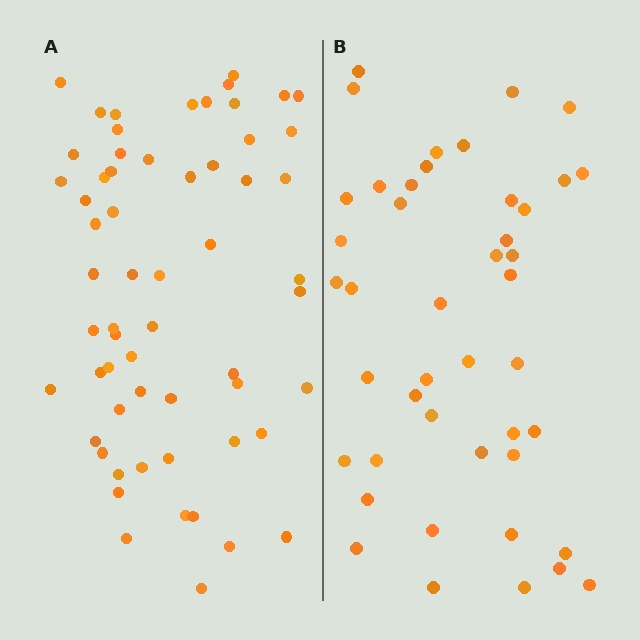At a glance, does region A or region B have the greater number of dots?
Region A (the left region) has more dots.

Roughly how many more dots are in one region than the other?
Region A has approximately 15 more dots than region B.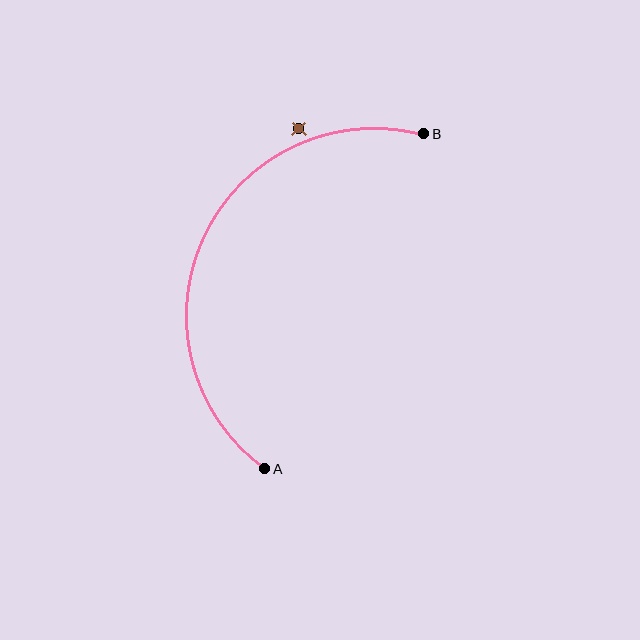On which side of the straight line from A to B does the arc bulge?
The arc bulges to the left of the straight line connecting A and B.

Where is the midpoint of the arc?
The arc midpoint is the point on the curve farthest from the straight line joining A and B. It sits to the left of that line.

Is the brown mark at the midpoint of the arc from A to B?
No — the brown mark does not lie on the arc at all. It sits slightly outside the curve.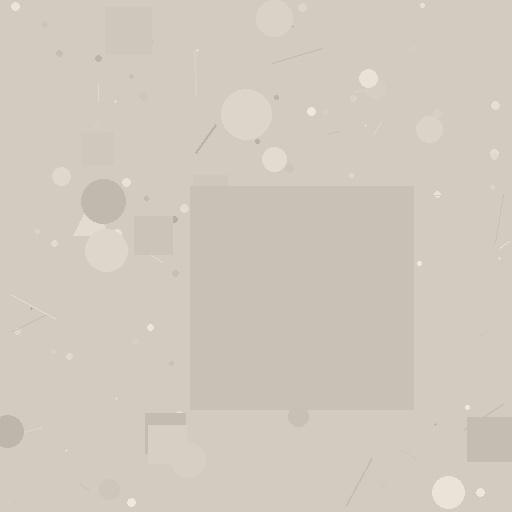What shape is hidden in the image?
A square is hidden in the image.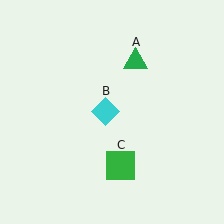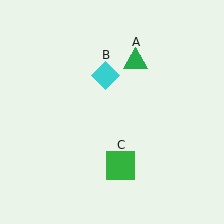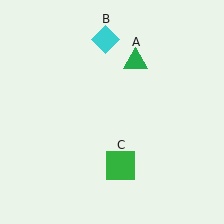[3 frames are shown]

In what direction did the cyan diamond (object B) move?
The cyan diamond (object B) moved up.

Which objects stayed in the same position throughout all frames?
Green triangle (object A) and green square (object C) remained stationary.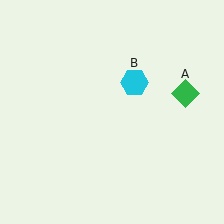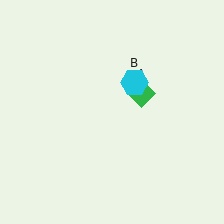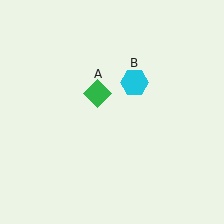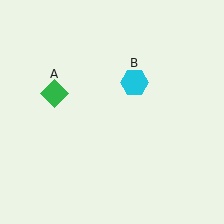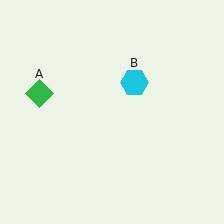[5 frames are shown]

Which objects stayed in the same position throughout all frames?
Cyan hexagon (object B) remained stationary.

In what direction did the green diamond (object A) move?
The green diamond (object A) moved left.